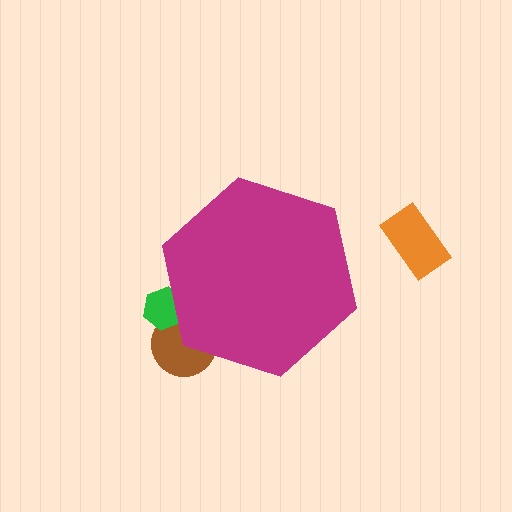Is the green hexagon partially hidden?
Yes, the green hexagon is partially hidden behind the magenta hexagon.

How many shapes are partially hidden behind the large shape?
2 shapes are partially hidden.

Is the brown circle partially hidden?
Yes, the brown circle is partially hidden behind the magenta hexagon.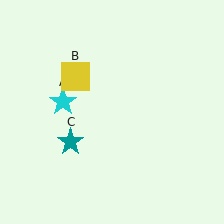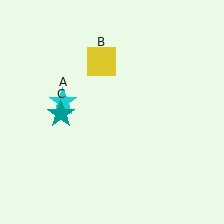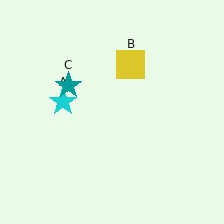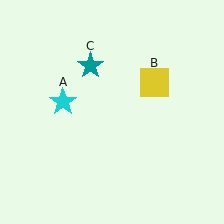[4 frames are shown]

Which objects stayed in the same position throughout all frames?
Cyan star (object A) remained stationary.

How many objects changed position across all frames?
2 objects changed position: yellow square (object B), teal star (object C).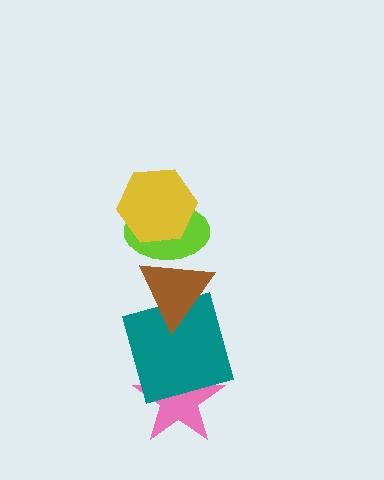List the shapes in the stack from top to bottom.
From top to bottom: the yellow hexagon, the lime ellipse, the brown triangle, the teal square, the pink star.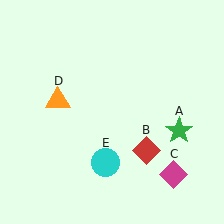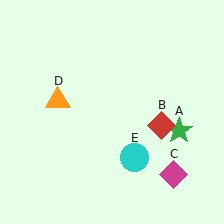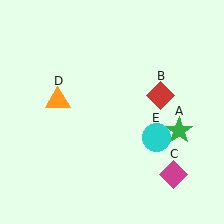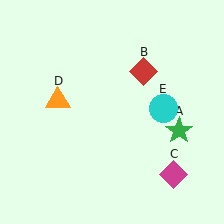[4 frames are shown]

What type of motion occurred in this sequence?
The red diamond (object B), cyan circle (object E) rotated counterclockwise around the center of the scene.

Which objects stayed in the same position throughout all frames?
Green star (object A) and magenta diamond (object C) and orange triangle (object D) remained stationary.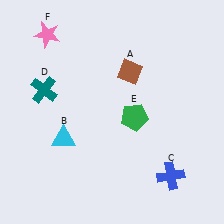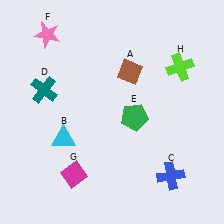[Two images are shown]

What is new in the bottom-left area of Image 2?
A magenta diamond (G) was added in the bottom-left area of Image 2.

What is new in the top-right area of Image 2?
A lime cross (H) was added in the top-right area of Image 2.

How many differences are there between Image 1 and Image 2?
There are 2 differences between the two images.